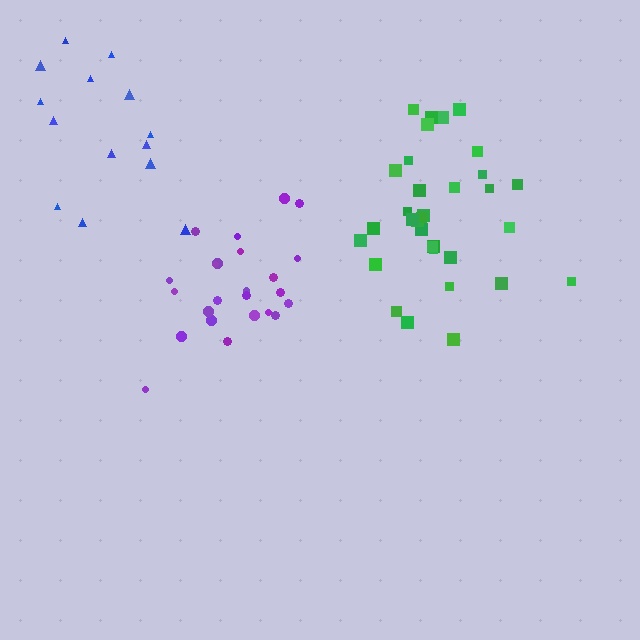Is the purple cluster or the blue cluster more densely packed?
Purple.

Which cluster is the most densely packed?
Purple.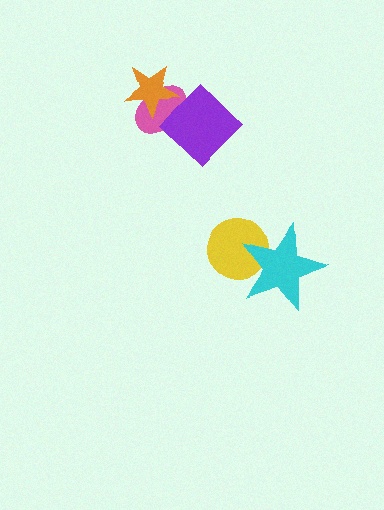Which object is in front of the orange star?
The purple diamond is in front of the orange star.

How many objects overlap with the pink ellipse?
2 objects overlap with the pink ellipse.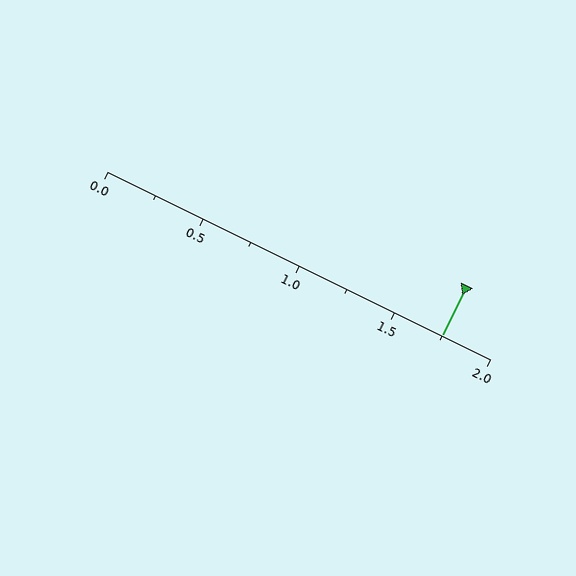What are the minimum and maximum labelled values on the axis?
The axis runs from 0.0 to 2.0.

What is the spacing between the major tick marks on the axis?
The major ticks are spaced 0.5 apart.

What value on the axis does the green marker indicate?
The marker indicates approximately 1.75.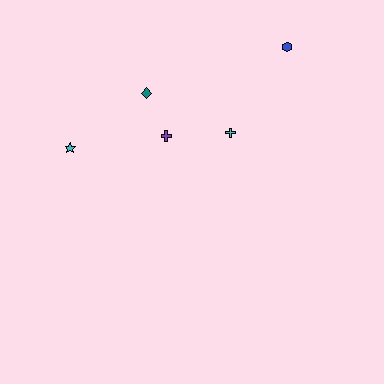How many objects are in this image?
There are 5 objects.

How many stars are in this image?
There is 1 star.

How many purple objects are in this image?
There is 1 purple object.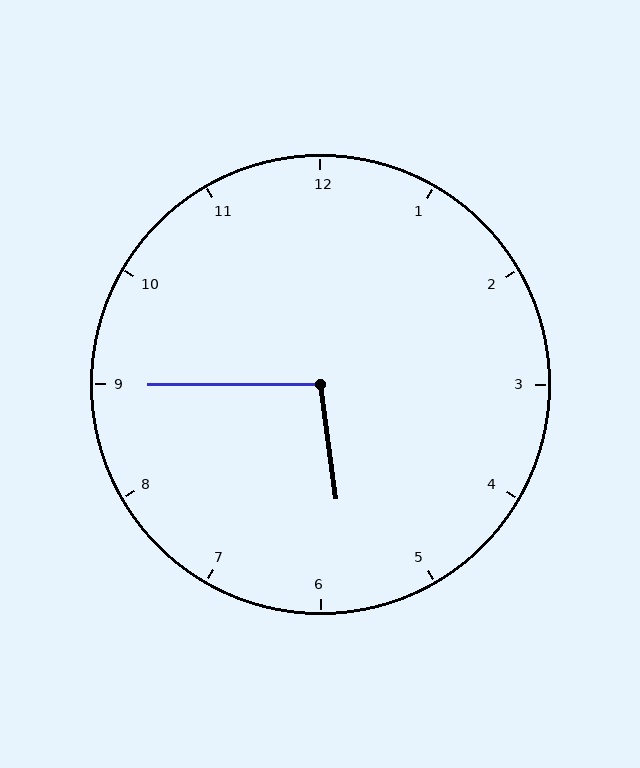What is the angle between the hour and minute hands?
Approximately 98 degrees.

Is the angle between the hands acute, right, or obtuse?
It is obtuse.